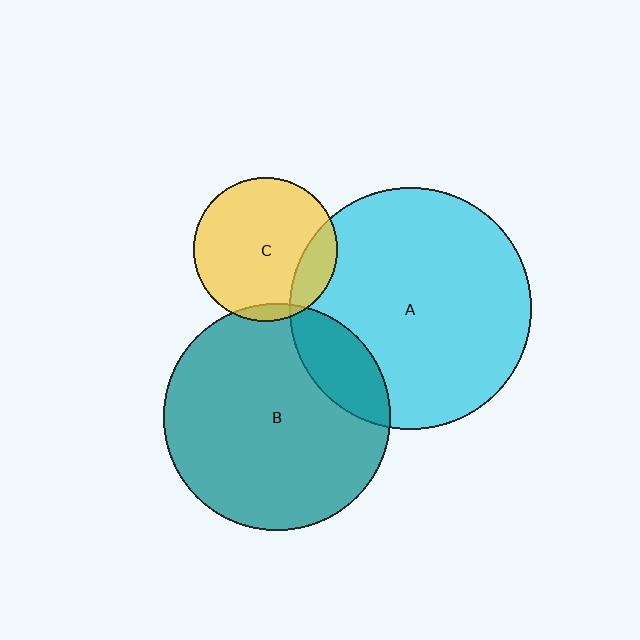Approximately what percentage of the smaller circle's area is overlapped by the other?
Approximately 15%.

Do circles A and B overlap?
Yes.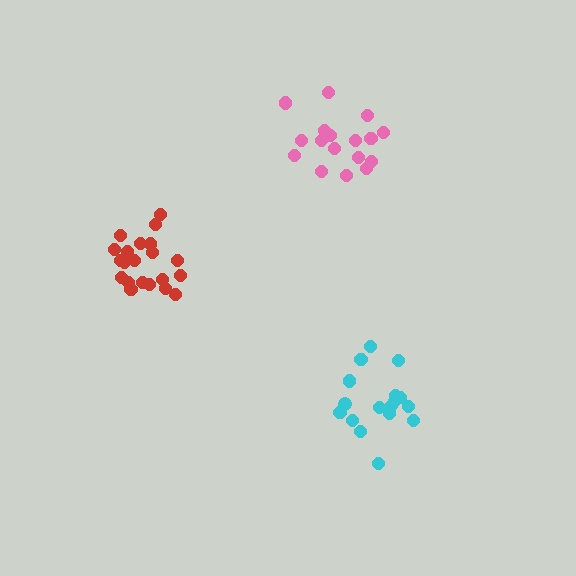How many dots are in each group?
Group 1: 18 dots, Group 2: 21 dots, Group 3: 17 dots (56 total).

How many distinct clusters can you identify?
There are 3 distinct clusters.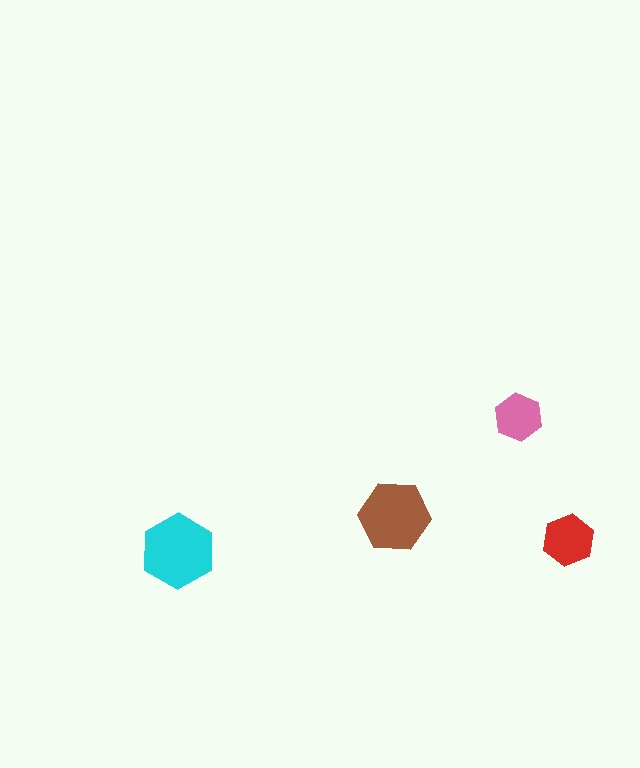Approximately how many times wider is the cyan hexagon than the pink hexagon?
About 1.5 times wider.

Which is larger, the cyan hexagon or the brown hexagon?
The cyan one.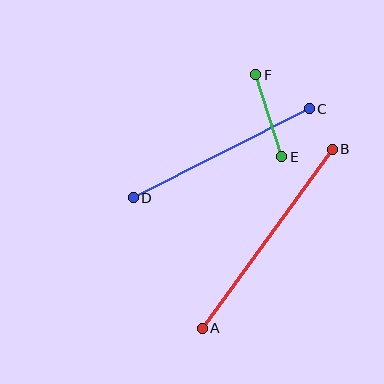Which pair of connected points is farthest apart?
Points A and B are farthest apart.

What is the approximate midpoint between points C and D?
The midpoint is at approximately (221, 153) pixels.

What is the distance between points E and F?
The distance is approximately 86 pixels.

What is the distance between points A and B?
The distance is approximately 221 pixels.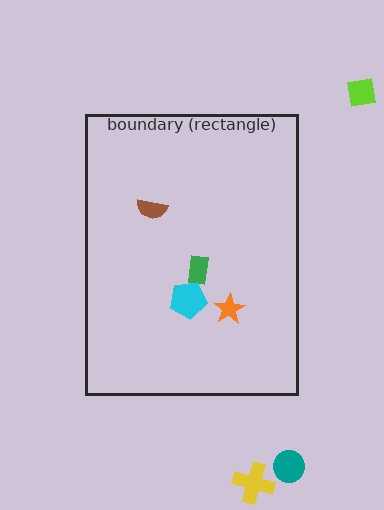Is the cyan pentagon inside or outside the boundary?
Inside.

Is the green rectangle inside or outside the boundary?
Inside.